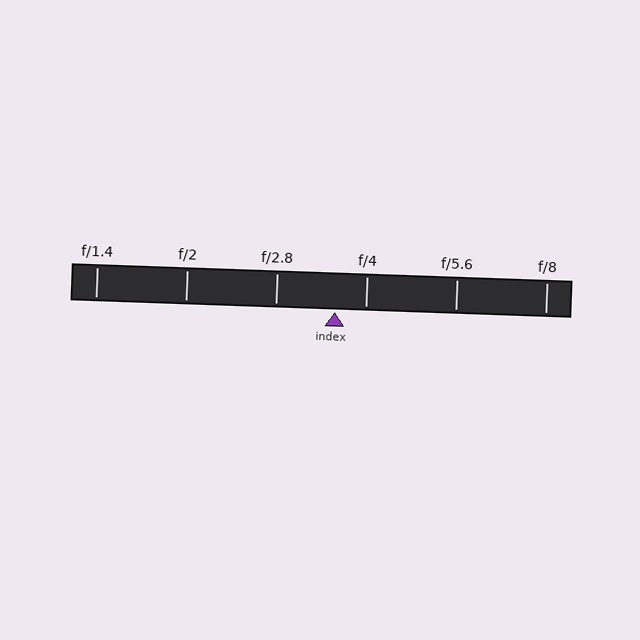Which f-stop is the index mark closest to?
The index mark is closest to f/4.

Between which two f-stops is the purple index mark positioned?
The index mark is between f/2.8 and f/4.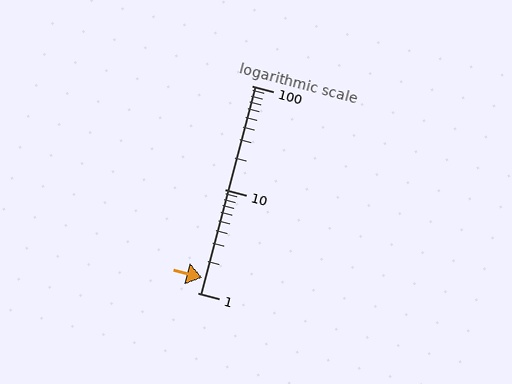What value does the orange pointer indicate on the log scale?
The pointer indicates approximately 1.4.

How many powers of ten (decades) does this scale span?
The scale spans 2 decades, from 1 to 100.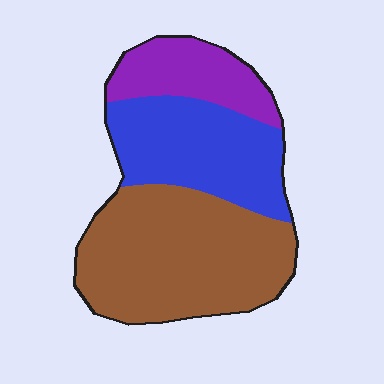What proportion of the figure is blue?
Blue takes up between a sixth and a third of the figure.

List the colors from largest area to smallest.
From largest to smallest: brown, blue, purple.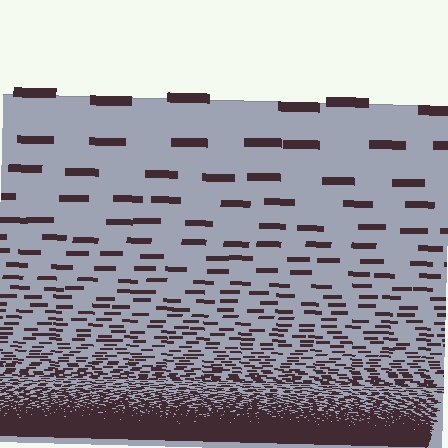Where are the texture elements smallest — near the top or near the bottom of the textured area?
Near the bottom.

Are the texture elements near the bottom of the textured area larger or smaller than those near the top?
Smaller. The gradient is inverted — elements near the bottom are smaller and denser.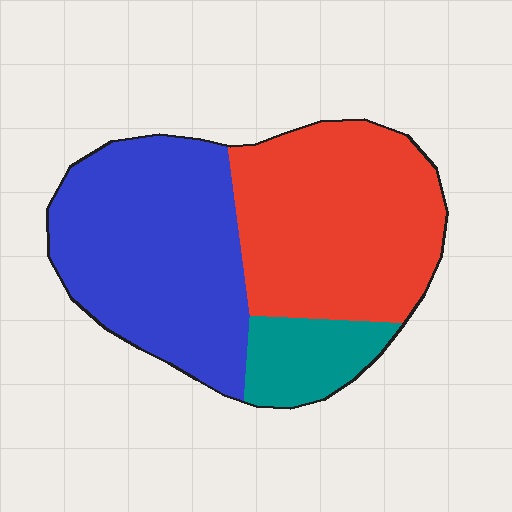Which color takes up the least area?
Teal, at roughly 10%.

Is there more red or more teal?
Red.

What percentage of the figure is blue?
Blue covers around 45% of the figure.